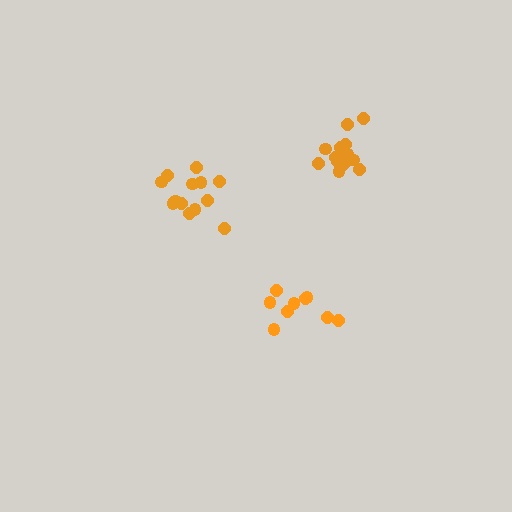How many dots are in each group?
Group 1: 13 dots, Group 2: 9 dots, Group 3: 15 dots (37 total).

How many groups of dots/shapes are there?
There are 3 groups.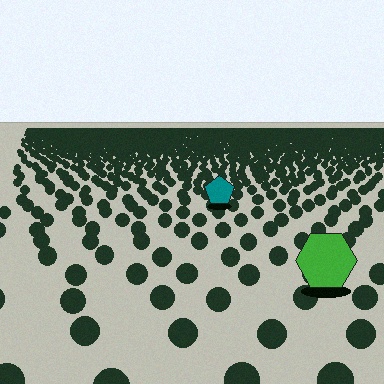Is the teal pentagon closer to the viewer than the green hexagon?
No. The green hexagon is closer — you can tell from the texture gradient: the ground texture is coarser near it.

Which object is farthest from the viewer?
The teal pentagon is farthest from the viewer. It appears smaller and the ground texture around it is denser.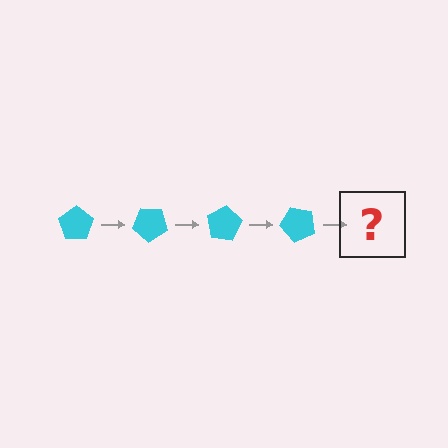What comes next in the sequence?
The next element should be a cyan pentagon rotated 160 degrees.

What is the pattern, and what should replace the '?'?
The pattern is that the pentagon rotates 40 degrees each step. The '?' should be a cyan pentagon rotated 160 degrees.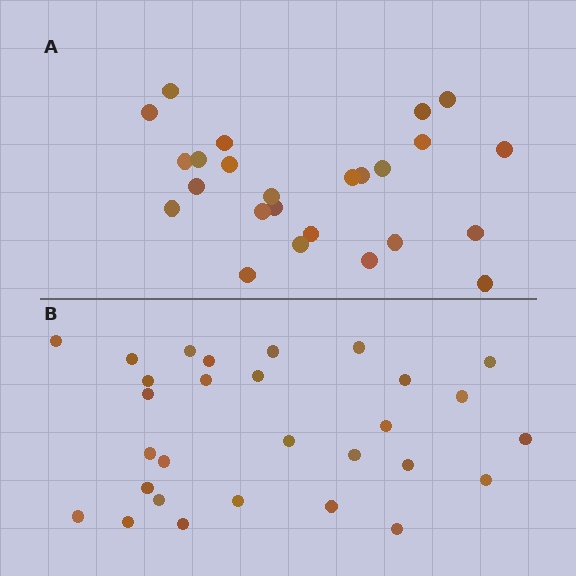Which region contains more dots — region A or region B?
Region B (the bottom region) has more dots.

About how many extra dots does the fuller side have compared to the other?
Region B has about 4 more dots than region A.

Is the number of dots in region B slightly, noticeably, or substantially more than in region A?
Region B has only slightly more — the two regions are fairly close. The ratio is roughly 1.2 to 1.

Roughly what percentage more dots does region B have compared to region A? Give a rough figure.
About 15% more.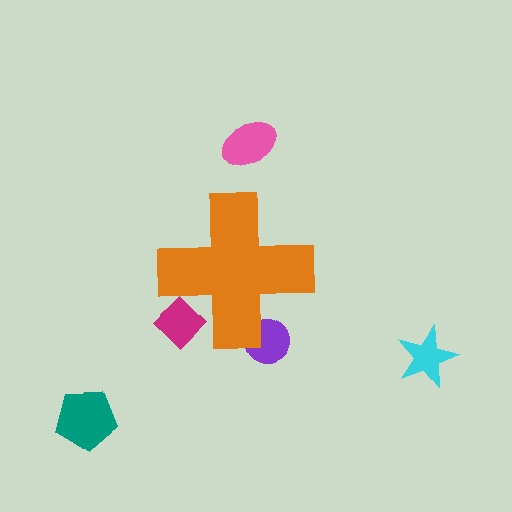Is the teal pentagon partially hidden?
No, the teal pentagon is fully visible.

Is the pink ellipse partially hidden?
No, the pink ellipse is fully visible.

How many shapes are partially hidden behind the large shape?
2 shapes are partially hidden.